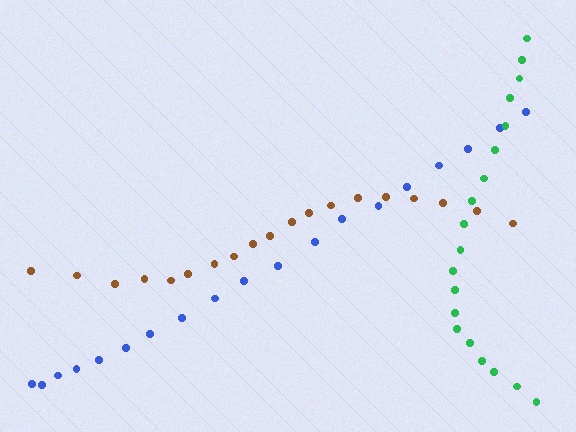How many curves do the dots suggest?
There are 3 distinct paths.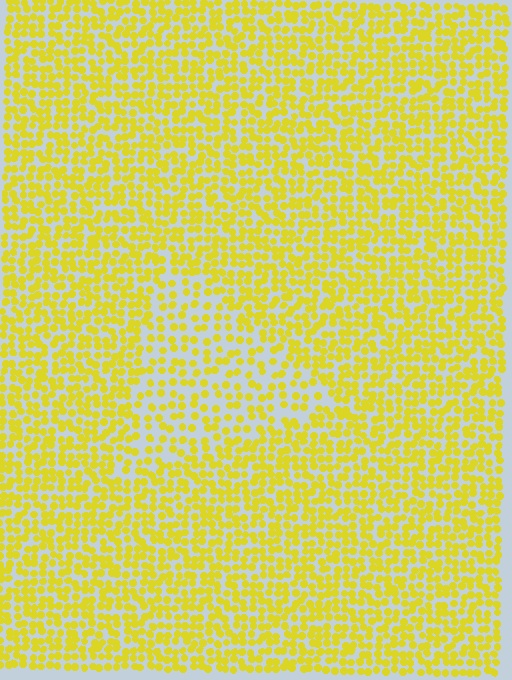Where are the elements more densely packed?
The elements are more densely packed outside the triangle boundary.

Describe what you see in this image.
The image contains small yellow elements arranged at two different densities. A triangle-shaped region is visible where the elements are less densely packed than the surrounding area.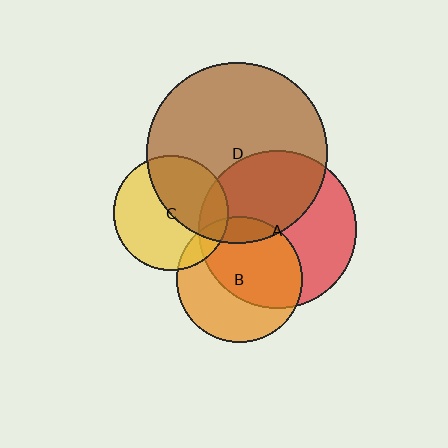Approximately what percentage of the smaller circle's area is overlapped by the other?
Approximately 15%.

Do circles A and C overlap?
Yes.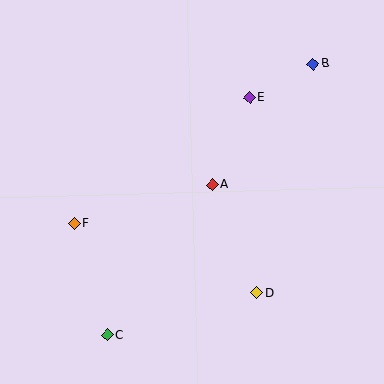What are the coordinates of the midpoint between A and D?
The midpoint between A and D is at (234, 239).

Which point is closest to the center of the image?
Point A at (212, 184) is closest to the center.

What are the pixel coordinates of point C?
Point C is at (107, 335).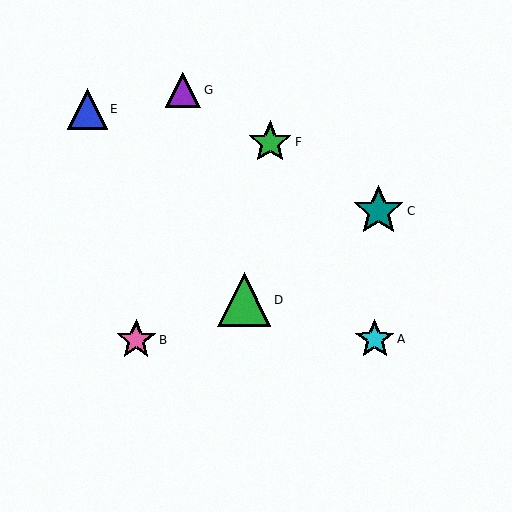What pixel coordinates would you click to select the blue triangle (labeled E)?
Click at (87, 109) to select the blue triangle E.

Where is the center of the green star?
The center of the green star is at (270, 142).